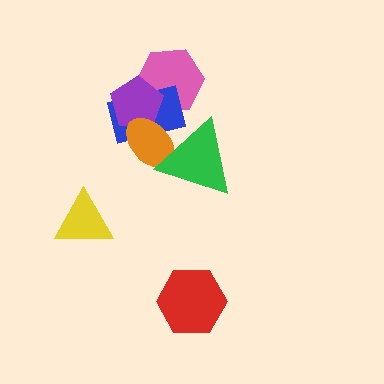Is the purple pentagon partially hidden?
Yes, it is partially covered by another shape.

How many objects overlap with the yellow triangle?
0 objects overlap with the yellow triangle.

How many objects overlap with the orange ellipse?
3 objects overlap with the orange ellipse.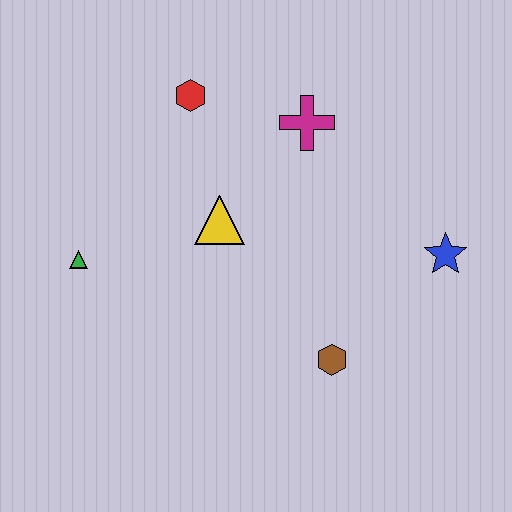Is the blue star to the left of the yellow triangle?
No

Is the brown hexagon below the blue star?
Yes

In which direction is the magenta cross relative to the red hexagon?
The magenta cross is to the right of the red hexagon.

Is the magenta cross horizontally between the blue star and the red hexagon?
Yes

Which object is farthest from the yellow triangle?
The blue star is farthest from the yellow triangle.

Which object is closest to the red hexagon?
The magenta cross is closest to the red hexagon.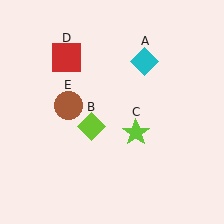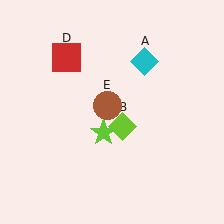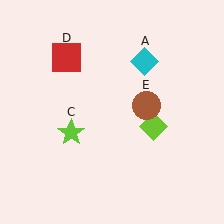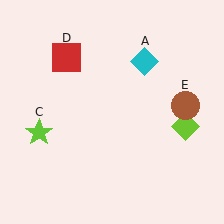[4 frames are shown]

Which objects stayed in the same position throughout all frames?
Cyan diamond (object A) and red square (object D) remained stationary.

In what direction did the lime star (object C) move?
The lime star (object C) moved left.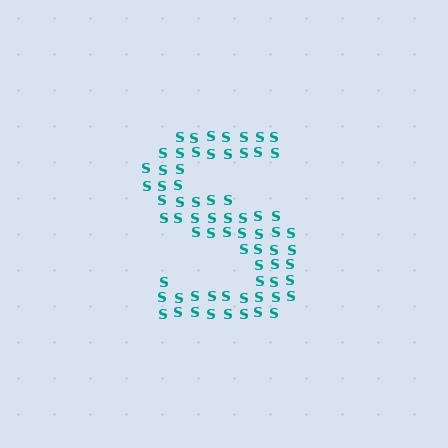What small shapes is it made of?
It is made of small letter S's.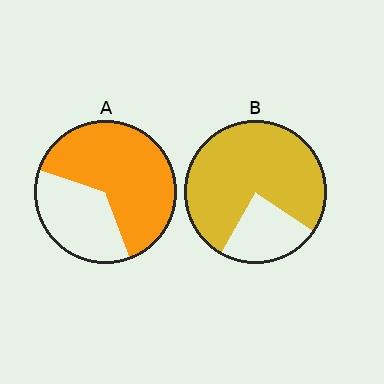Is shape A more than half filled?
Yes.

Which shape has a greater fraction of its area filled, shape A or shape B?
Shape B.